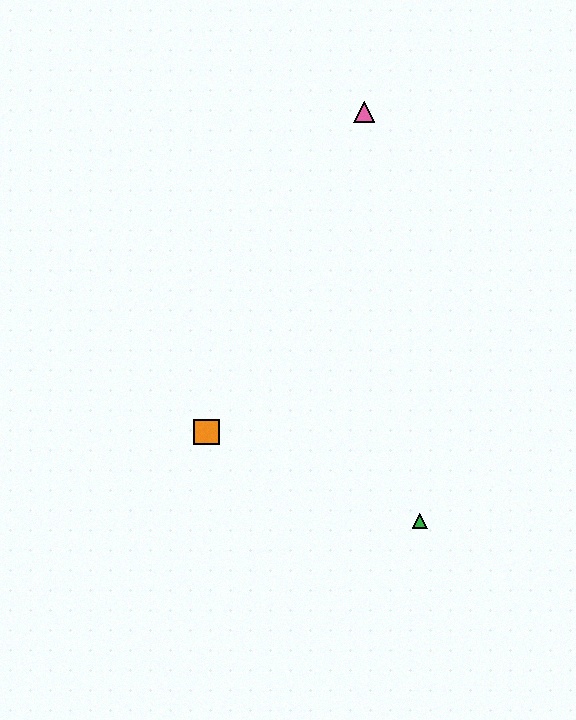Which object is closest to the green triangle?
The orange square is closest to the green triangle.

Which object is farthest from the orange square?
The pink triangle is farthest from the orange square.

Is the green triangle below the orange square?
Yes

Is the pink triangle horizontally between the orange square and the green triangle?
Yes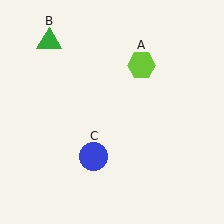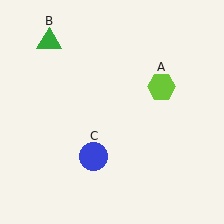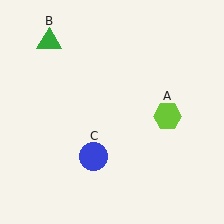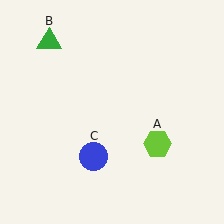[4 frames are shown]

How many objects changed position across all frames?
1 object changed position: lime hexagon (object A).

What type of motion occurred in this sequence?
The lime hexagon (object A) rotated clockwise around the center of the scene.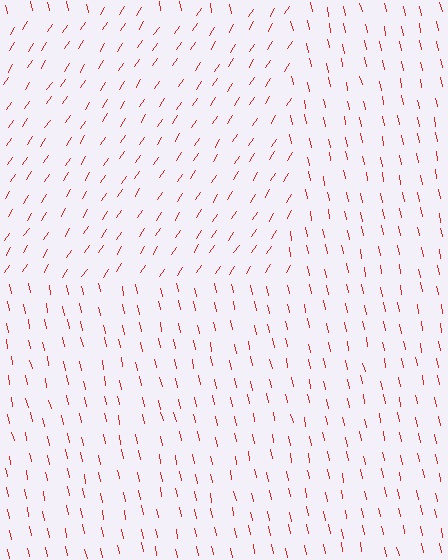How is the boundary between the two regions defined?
The boundary is defined purely by a change in line orientation (approximately 45 degrees difference). All lines are the same color and thickness.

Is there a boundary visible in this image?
Yes, there is a texture boundary formed by a change in line orientation.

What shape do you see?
I see a rectangle.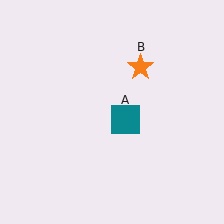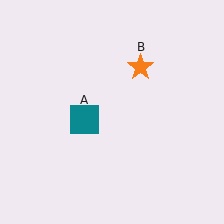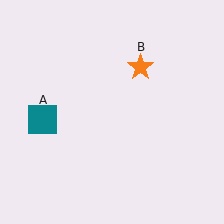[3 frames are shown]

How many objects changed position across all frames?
1 object changed position: teal square (object A).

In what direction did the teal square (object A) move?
The teal square (object A) moved left.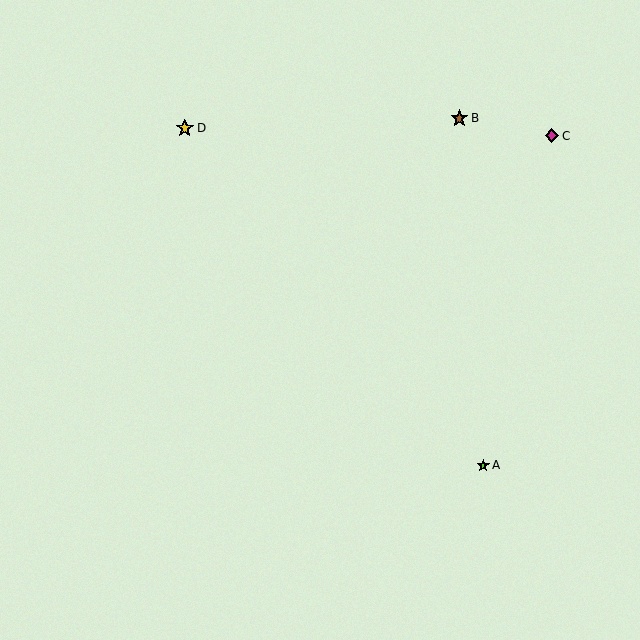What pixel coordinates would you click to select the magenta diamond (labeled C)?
Click at (552, 136) to select the magenta diamond C.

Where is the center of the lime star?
The center of the lime star is at (483, 465).